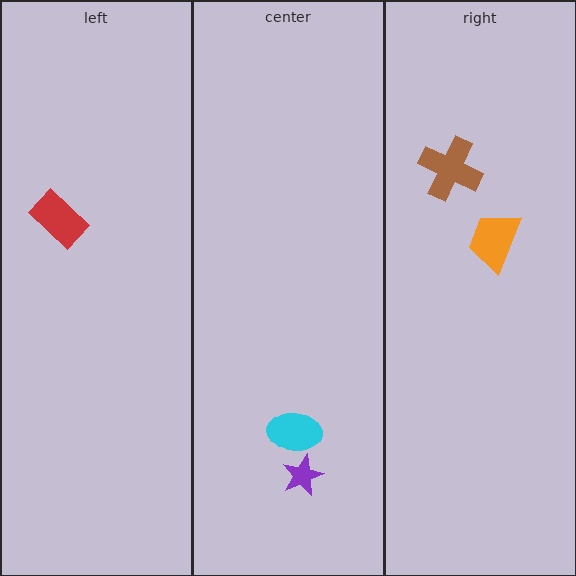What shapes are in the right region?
The orange trapezoid, the brown cross.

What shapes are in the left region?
The red rectangle.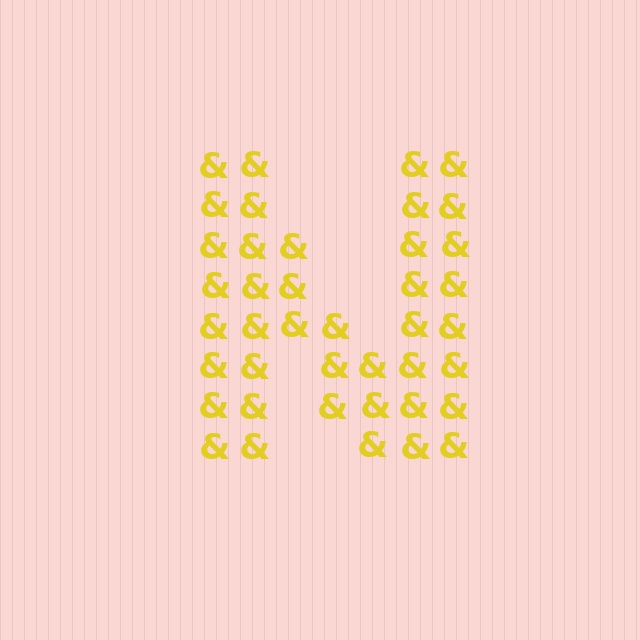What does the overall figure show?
The overall figure shows the letter N.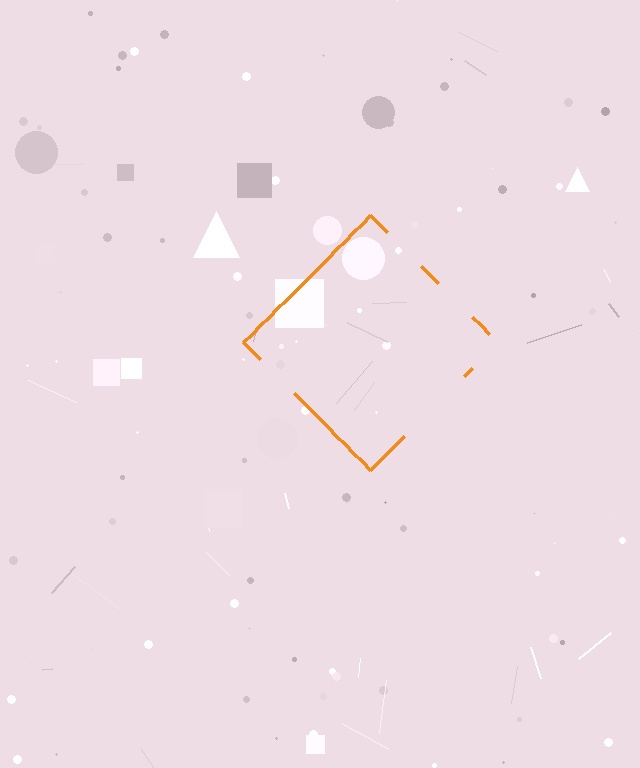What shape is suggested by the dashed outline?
The dashed outline suggests a diamond.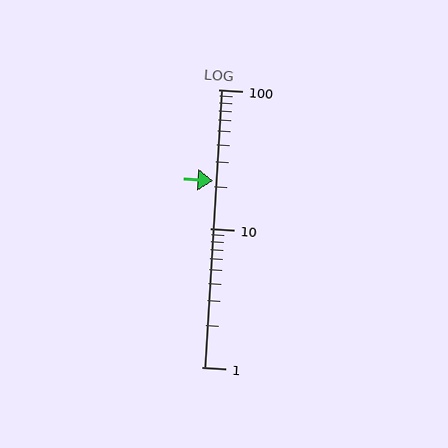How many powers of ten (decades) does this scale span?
The scale spans 2 decades, from 1 to 100.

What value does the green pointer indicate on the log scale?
The pointer indicates approximately 22.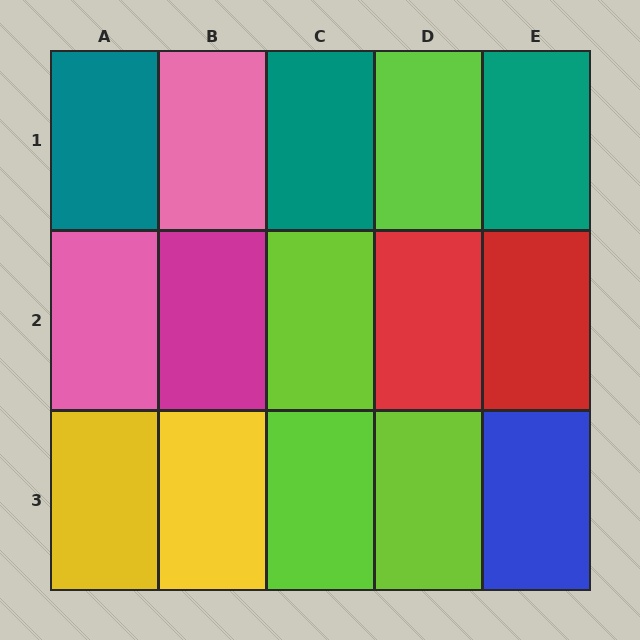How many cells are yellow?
2 cells are yellow.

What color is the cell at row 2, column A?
Pink.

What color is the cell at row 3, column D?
Lime.